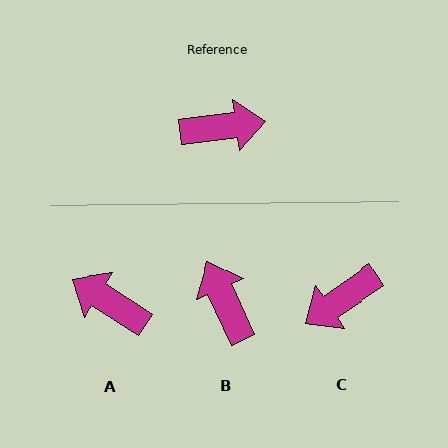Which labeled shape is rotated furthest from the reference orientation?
C, about 153 degrees away.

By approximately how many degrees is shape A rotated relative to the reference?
Approximately 140 degrees counter-clockwise.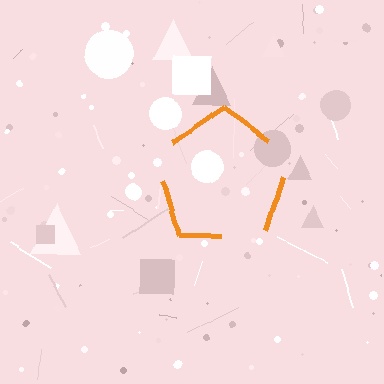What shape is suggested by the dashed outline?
The dashed outline suggests a pentagon.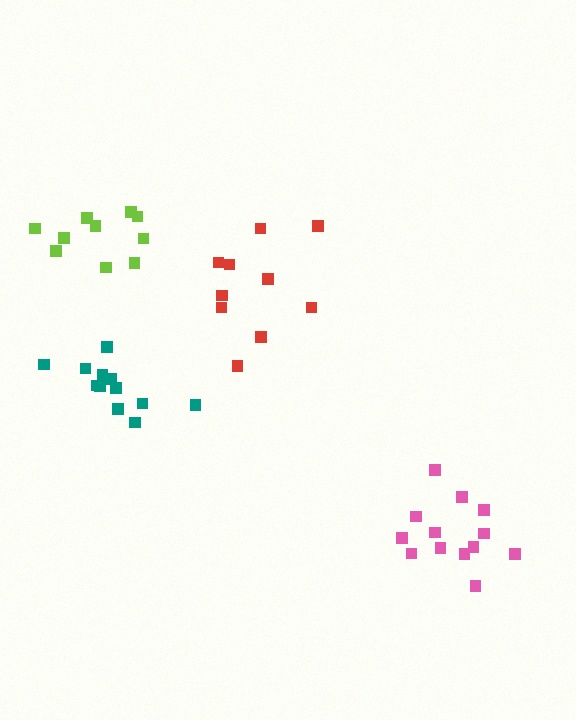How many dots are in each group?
Group 1: 10 dots, Group 2: 10 dots, Group 3: 12 dots, Group 4: 13 dots (45 total).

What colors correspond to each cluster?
The clusters are colored: red, lime, teal, pink.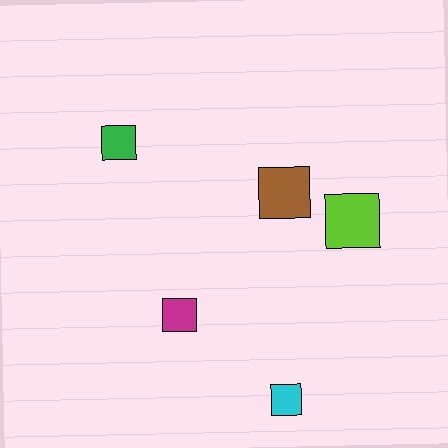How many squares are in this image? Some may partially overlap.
There are 5 squares.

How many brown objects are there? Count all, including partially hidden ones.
There is 1 brown object.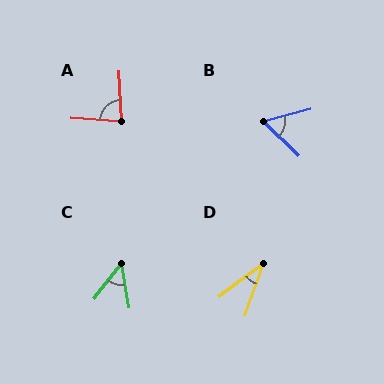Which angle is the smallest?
D, at approximately 33 degrees.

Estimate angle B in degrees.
Approximately 58 degrees.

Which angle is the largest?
A, at approximately 83 degrees.